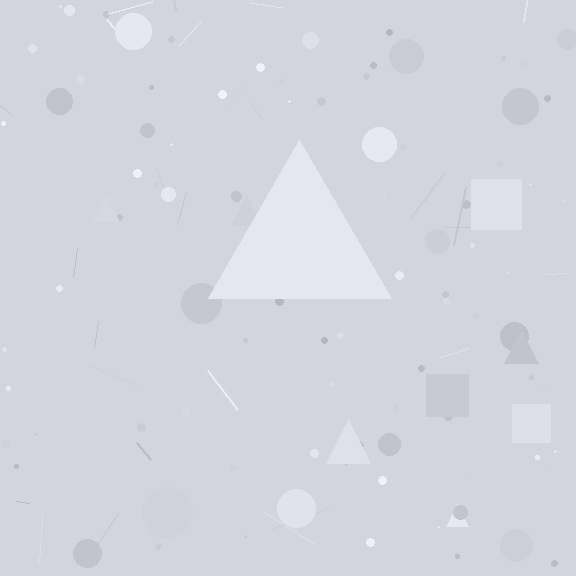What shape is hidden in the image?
A triangle is hidden in the image.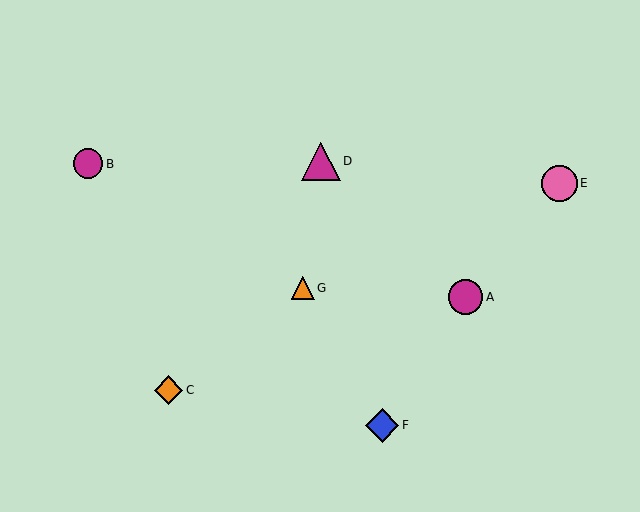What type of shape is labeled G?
Shape G is an orange triangle.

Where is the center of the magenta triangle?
The center of the magenta triangle is at (321, 161).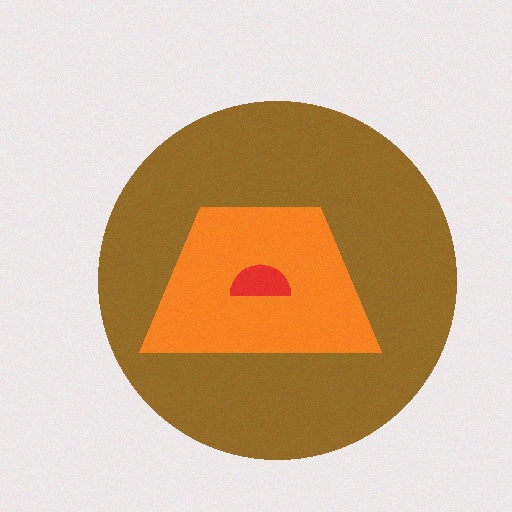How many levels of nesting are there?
3.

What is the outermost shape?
The brown circle.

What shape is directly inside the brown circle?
The orange trapezoid.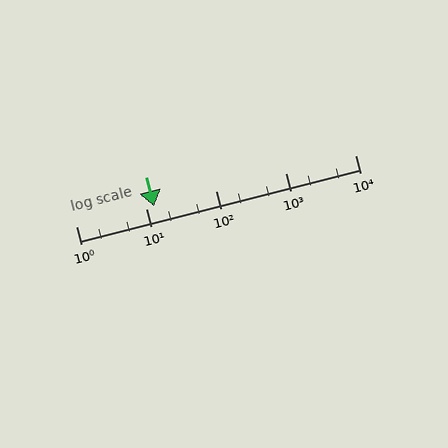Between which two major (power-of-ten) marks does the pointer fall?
The pointer is between 10 and 100.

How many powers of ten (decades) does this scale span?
The scale spans 4 decades, from 1 to 10000.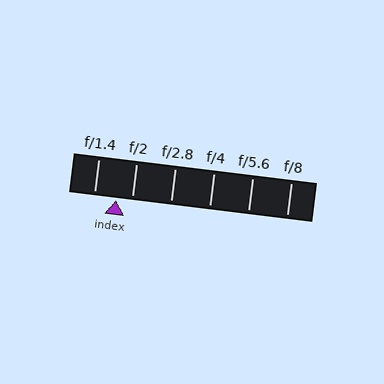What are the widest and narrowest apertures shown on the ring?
The widest aperture shown is f/1.4 and the narrowest is f/8.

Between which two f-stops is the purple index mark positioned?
The index mark is between f/1.4 and f/2.